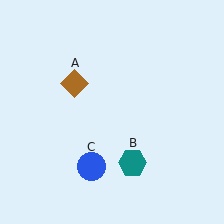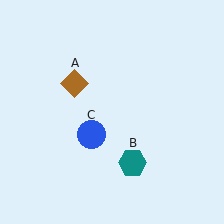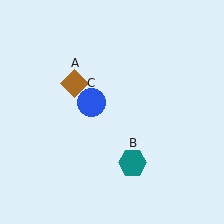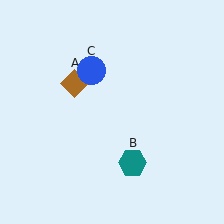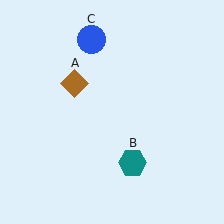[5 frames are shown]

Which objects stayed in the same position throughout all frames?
Brown diamond (object A) and teal hexagon (object B) remained stationary.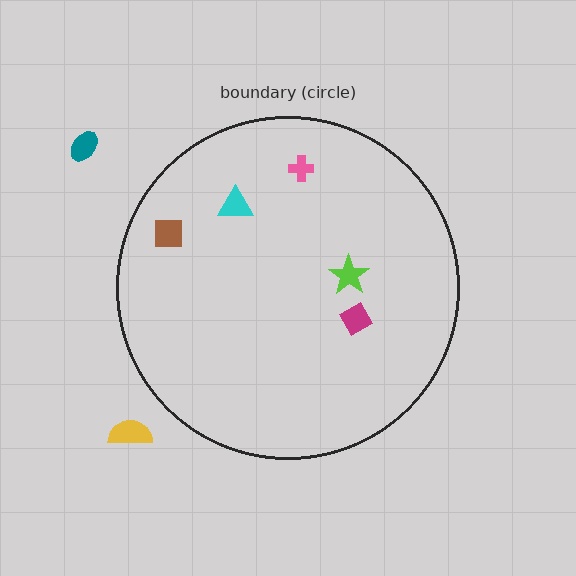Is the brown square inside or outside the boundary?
Inside.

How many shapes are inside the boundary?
5 inside, 2 outside.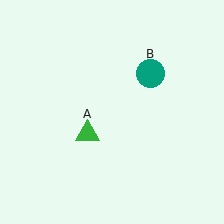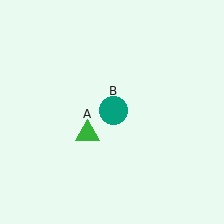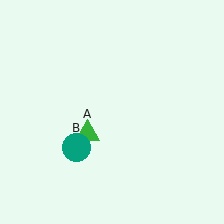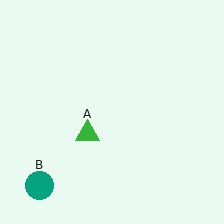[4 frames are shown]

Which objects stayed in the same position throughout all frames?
Green triangle (object A) remained stationary.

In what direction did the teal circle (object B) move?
The teal circle (object B) moved down and to the left.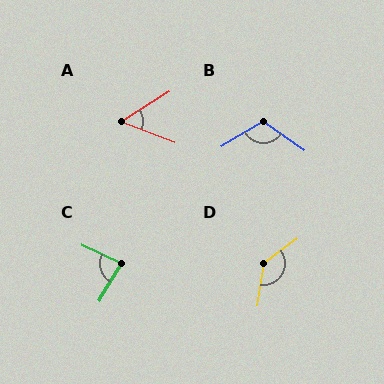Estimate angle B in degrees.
Approximately 115 degrees.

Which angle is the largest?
D, at approximately 135 degrees.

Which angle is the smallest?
A, at approximately 54 degrees.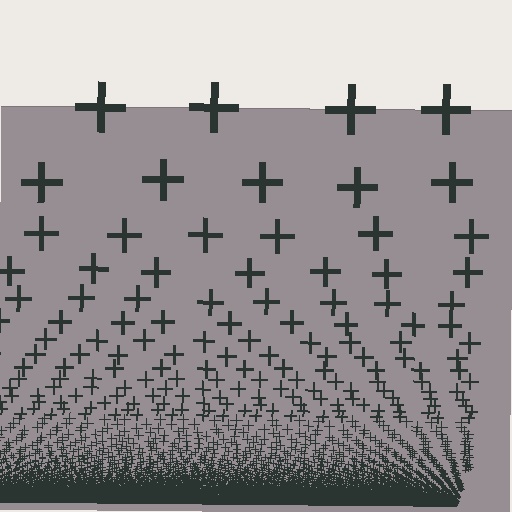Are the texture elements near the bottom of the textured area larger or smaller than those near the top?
Smaller. The gradient is inverted — elements near the bottom are smaller and denser.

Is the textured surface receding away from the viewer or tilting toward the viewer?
The surface appears to tilt toward the viewer. Texture elements get larger and sparser toward the top.